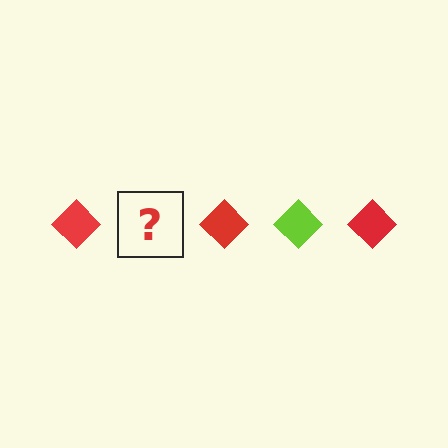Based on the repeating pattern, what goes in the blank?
The blank should be a lime diamond.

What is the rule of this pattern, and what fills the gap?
The rule is that the pattern cycles through red, lime diamonds. The gap should be filled with a lime diamond.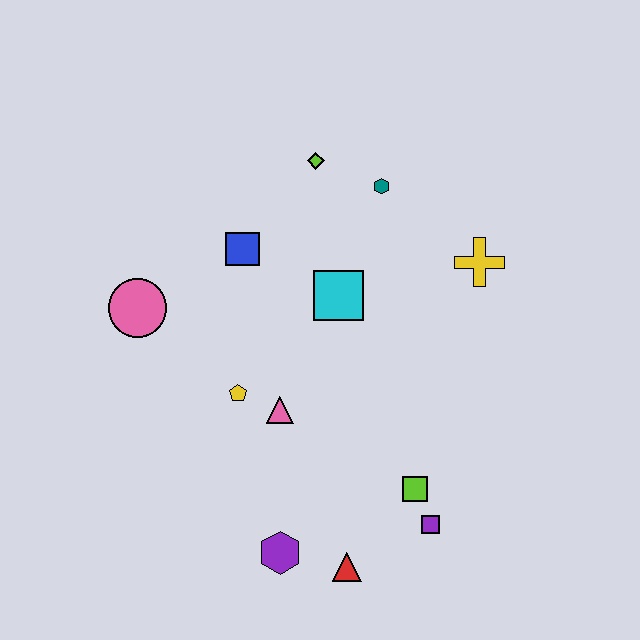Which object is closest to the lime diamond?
The teal hexagon is closest to the lime diamond.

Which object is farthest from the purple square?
The lime diamond is farthest from the purple square.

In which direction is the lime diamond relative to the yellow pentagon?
The lime diamond is above the yellow pentagon.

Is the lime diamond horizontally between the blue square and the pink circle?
No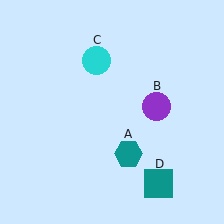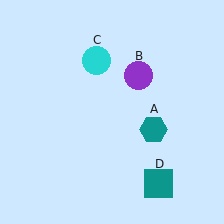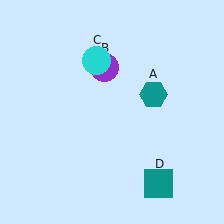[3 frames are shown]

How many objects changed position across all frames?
2 objects changed position: teal hexagon (object A), purple circle (object B).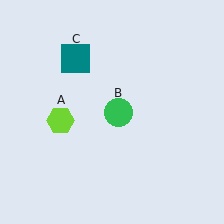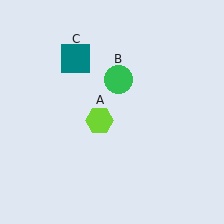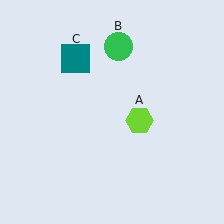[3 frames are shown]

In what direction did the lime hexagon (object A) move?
The lime hexagon (object A) moved right.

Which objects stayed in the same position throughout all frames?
Teal square (object C) remained stationary.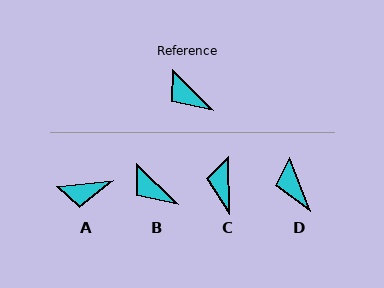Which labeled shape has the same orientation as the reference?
B.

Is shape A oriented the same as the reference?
No, it is off by about 50 degrees.